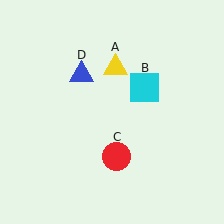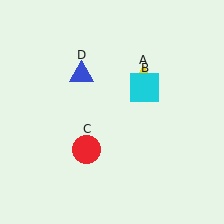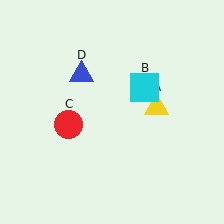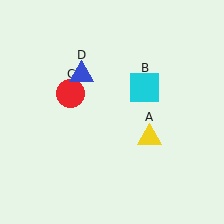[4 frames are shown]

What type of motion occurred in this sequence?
The yellow triangle (object A), red circle (object C) rotated clockwise around the center of the scene.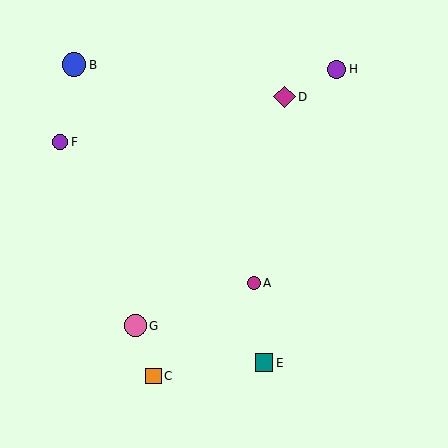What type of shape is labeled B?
Shape B is a blue circle.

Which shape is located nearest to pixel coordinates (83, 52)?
The blue circle (labeled B) at (74, 65) is nearest to that location.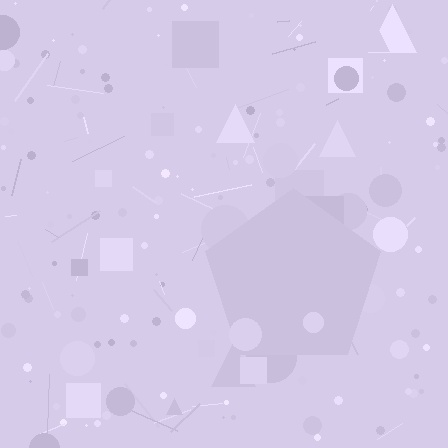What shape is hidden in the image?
A pentagon is hidden in the image.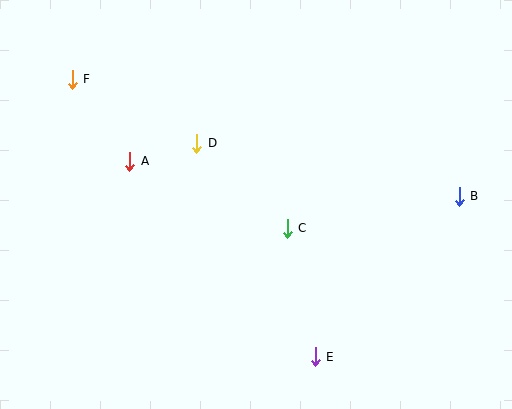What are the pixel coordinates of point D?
Point D is at (197, 143).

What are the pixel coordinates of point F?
Point F is at (72, 79).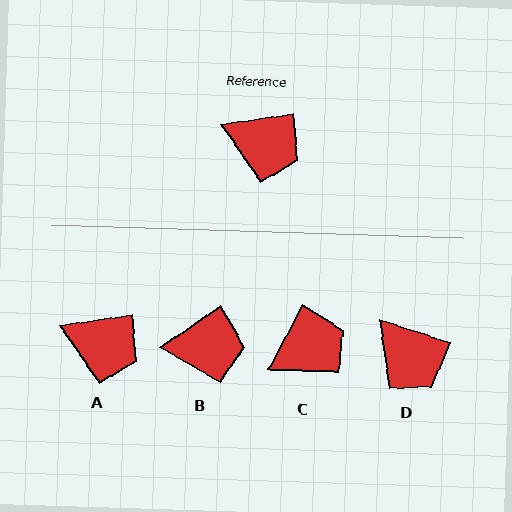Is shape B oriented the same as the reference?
No, it is off by about 26 degrees.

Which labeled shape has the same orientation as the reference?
A.